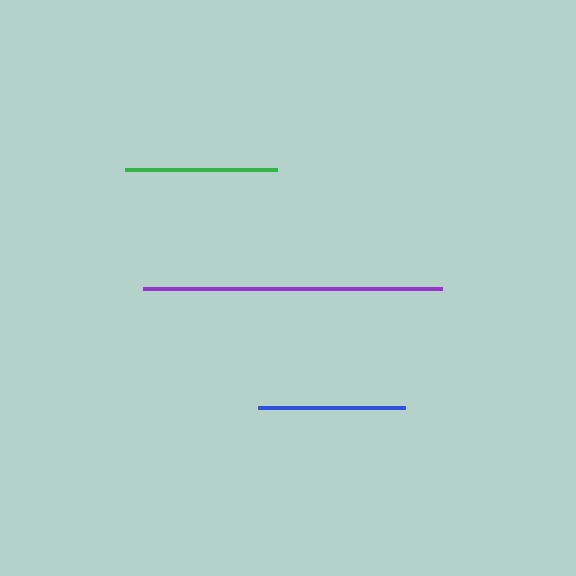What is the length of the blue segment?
The blue segment is approximately 147 pixels long.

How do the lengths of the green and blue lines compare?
The green and blue lines are approximately the same length.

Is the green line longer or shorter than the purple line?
The purple line is longer than the green line.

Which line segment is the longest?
The purple line is the longest at approximately 299 pixels.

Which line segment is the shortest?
The blue line is the shortest at approximately 147 pixels.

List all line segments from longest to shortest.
From longest to shortest: purple, green, blue.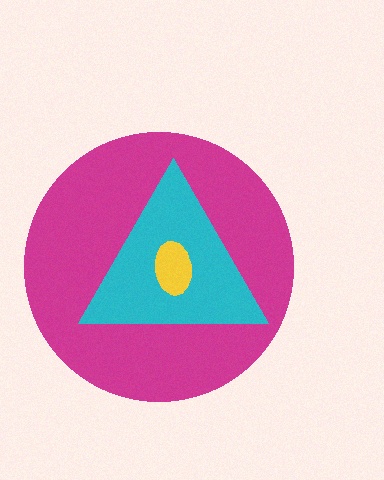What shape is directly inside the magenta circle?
The cyan triangle.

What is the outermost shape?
The magenta circle.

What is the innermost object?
The yellow ellipse.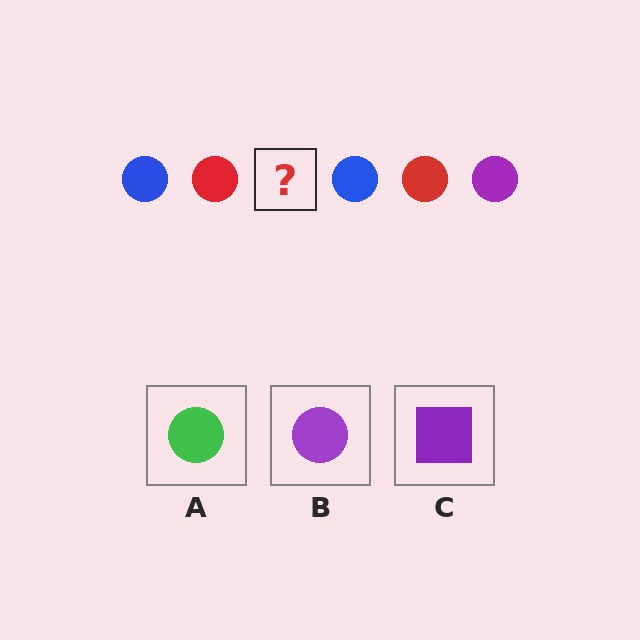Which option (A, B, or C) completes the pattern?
B.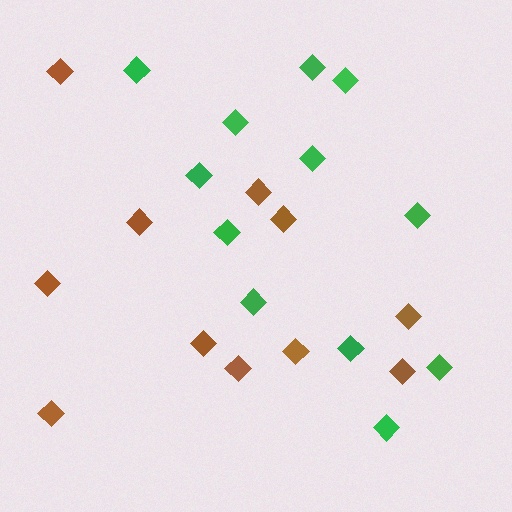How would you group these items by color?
There are 2 groups: one group of brown diamonds (11) and one group of green diamonds (12).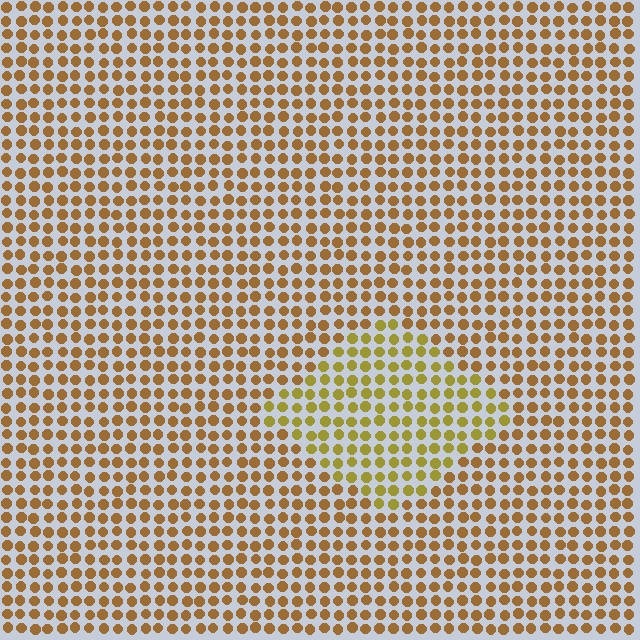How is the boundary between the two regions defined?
The boundary is defined purely by a slight shift in hue (about 25 degrees). Spacing, size, and orientation are identical on both sides.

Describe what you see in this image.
The image is filled with small brown elements in a uniform arrangement. A diamond-shaped region is visible where the elements are tinted to a slightly different hue, forming a subtle color boundary.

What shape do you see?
I see a diamond.